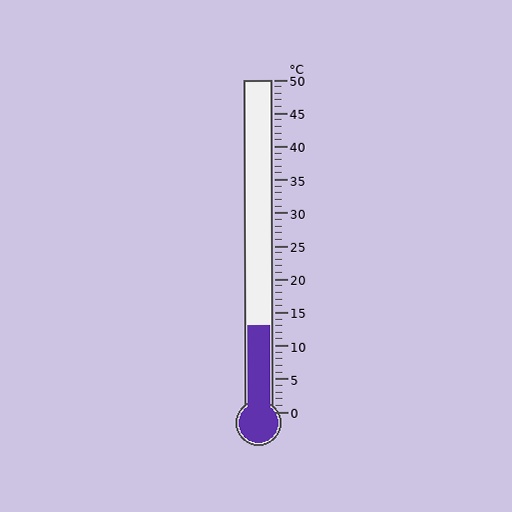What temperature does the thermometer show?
The thermometer shows approximately 13°C.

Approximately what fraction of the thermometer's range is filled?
The thermometer is filled to approximately 25% of its range.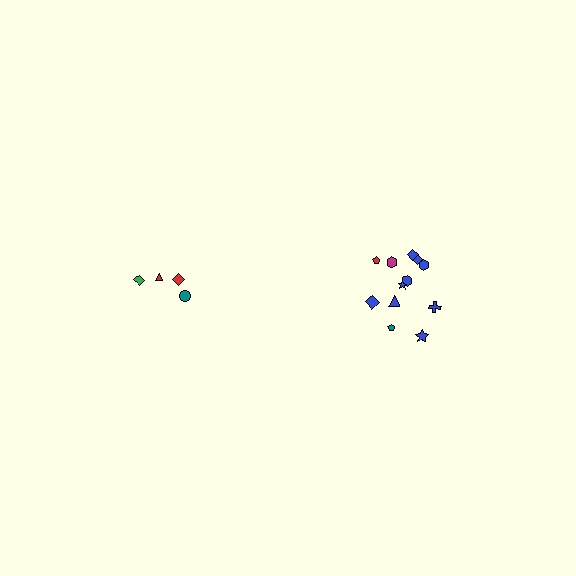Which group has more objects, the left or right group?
The right group.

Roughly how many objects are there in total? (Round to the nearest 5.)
Roughly 15 objects in total.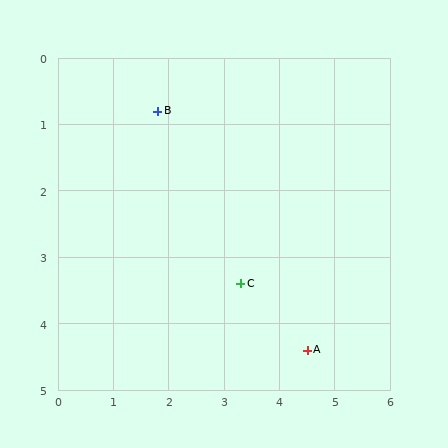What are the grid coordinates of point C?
Point C is at approximately (3.3, 3.4).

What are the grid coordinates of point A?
Point A is at approximately (4.5, 4.4).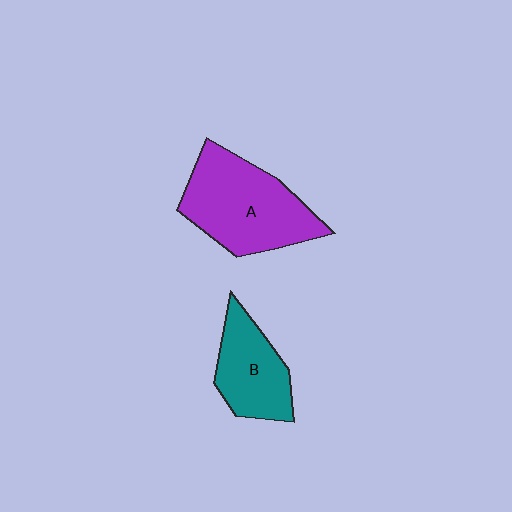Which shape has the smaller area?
Shape B (teal).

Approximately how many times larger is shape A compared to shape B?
Approximately 1.6 times.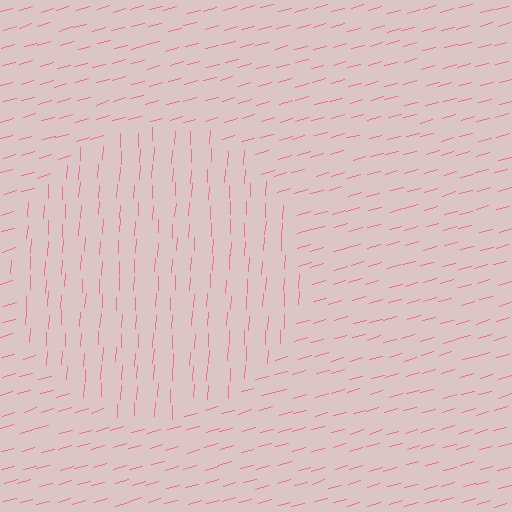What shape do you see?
I see a circle.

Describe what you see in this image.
The image is filled with small pink line segments. A circle region in the image has lines oriented differently from the surrounding lines, creating a visible texture boundary.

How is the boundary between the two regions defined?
The boundary is defined purely by a change in line orientation (approximately 71 degrees difference). All lines are the same color and thickness.